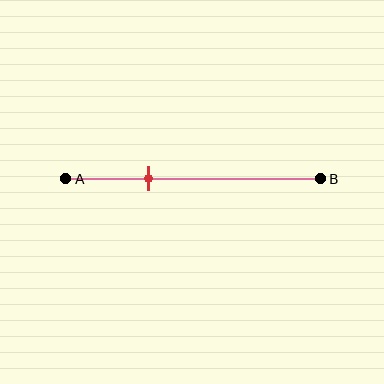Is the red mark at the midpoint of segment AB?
No, the mark is at about 30% from A, not at the 50% midpoint.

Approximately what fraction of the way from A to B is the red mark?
The red mark is approximately 30% of the way from A to B.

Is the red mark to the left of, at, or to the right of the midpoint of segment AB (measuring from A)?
The red mark is to the left of the midpoint of segment AB.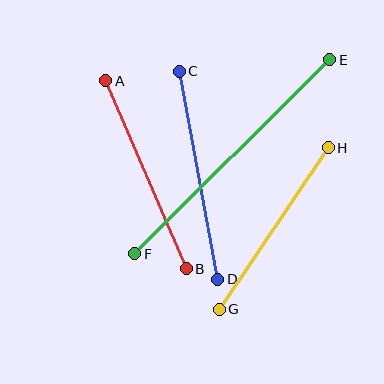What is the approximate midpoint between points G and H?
The midpoint is at approximately (274, 228) pixels.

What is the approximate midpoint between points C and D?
The midpoint is at approximately (199, 175) pixels.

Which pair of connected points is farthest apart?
Points E and F are farthest apart.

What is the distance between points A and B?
The distance is approximately 205 pixels.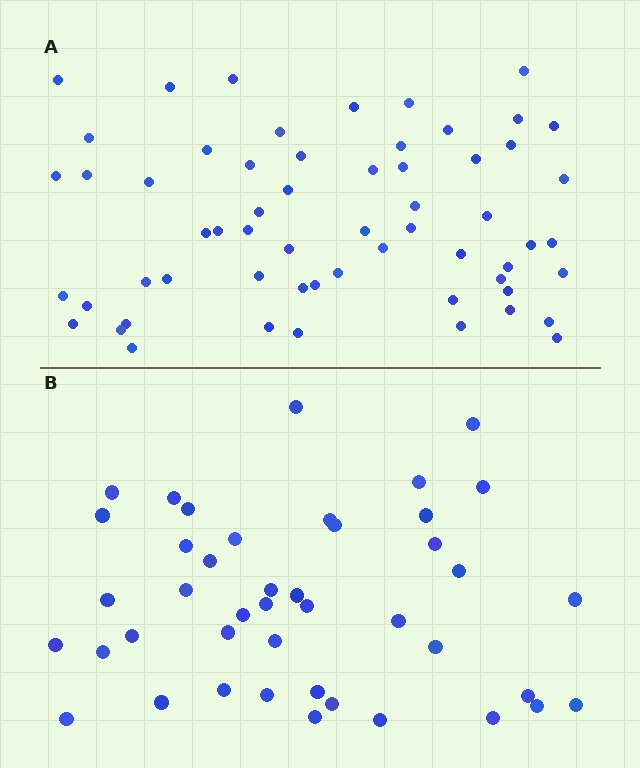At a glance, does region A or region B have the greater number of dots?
Region A (the top region) has more dots.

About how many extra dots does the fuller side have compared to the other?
Region A has approximately 15 more dots than region B.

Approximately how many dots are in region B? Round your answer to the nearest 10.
About 40 dots. (The exact count is 43, which rounds to 40.)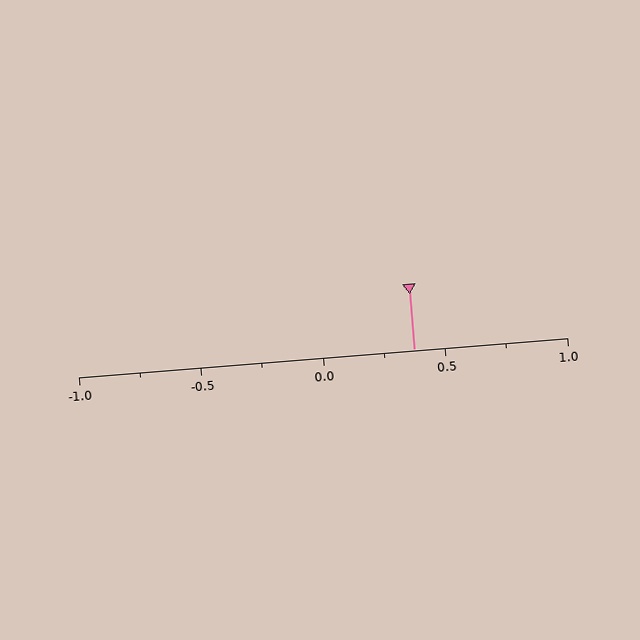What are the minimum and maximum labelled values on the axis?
The axis runs from -1.0 to 1.0.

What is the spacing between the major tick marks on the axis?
The major ticks are spaced 0.5 apart.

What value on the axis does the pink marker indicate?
The marker indicates approximately 0.38.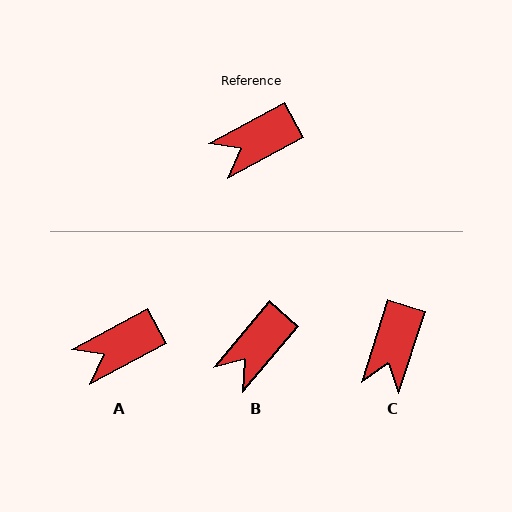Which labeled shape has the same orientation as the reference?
A.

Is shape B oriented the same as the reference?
No, it is off by about 22 degrees.